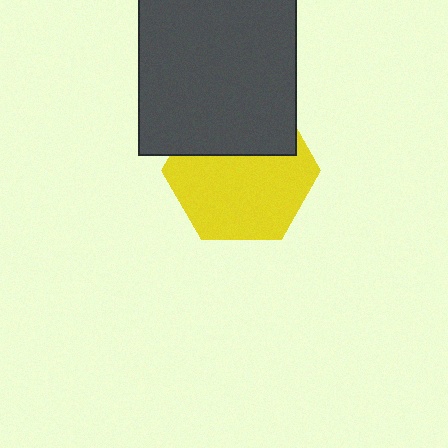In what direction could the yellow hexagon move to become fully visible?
The yellow hexagon could move down. That would shift it out from behind the dark gray rectangle entirely.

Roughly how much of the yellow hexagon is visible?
About half of it is visible (roughly 65%).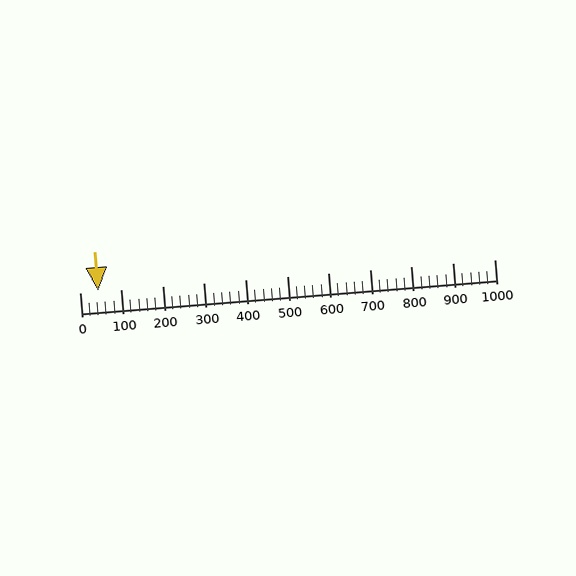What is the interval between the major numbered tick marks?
The major tick marks are spaced 100 units apart.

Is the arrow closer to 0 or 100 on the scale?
The arrow is closer to 0.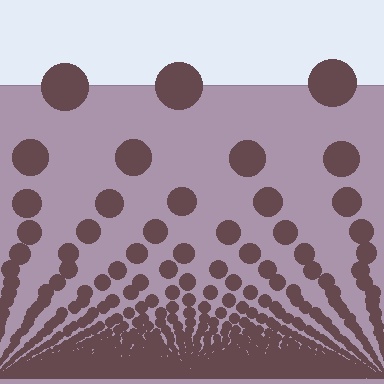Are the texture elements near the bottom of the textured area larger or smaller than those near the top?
Smaller. The gradient is inverted — elements near the bottom are smaller and denser.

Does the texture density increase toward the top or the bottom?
Density increases toward the bottom.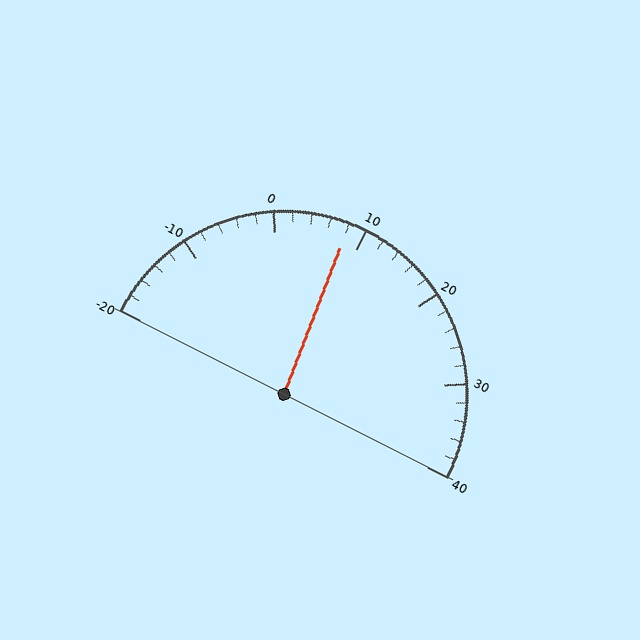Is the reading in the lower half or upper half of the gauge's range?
The reading is in the lower half of the range (-20 to 40).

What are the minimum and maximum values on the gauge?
The gauge ranges from -20 to 40.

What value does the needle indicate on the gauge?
The needle indicates approximately 8.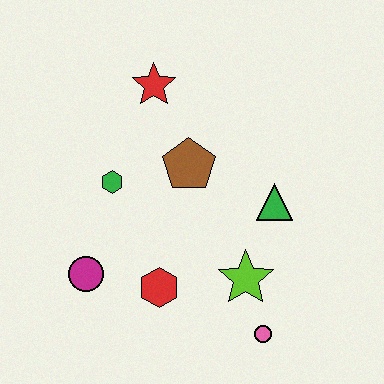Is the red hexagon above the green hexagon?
No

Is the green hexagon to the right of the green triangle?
No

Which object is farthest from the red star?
The pink circle is farthest from the red star.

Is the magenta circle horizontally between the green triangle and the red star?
No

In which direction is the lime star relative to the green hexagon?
The lime star is to the right of the green hexagon.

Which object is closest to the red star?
The brown pentagon is closest to the red star.